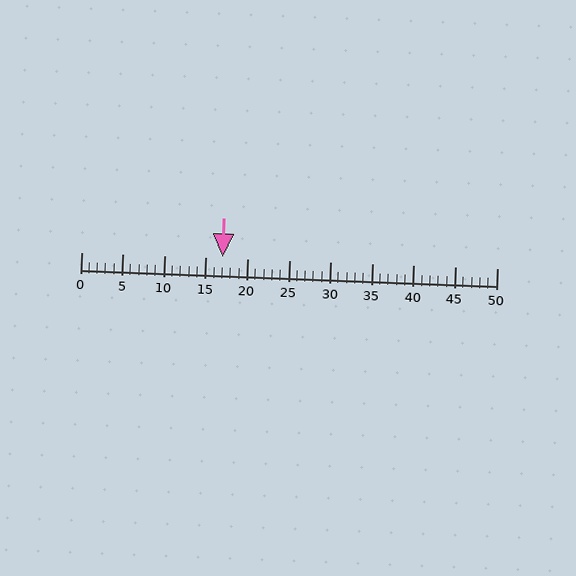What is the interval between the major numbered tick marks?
The major tick marks are spaced 5 units apart.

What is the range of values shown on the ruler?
The ruler shows values from 0 to 50.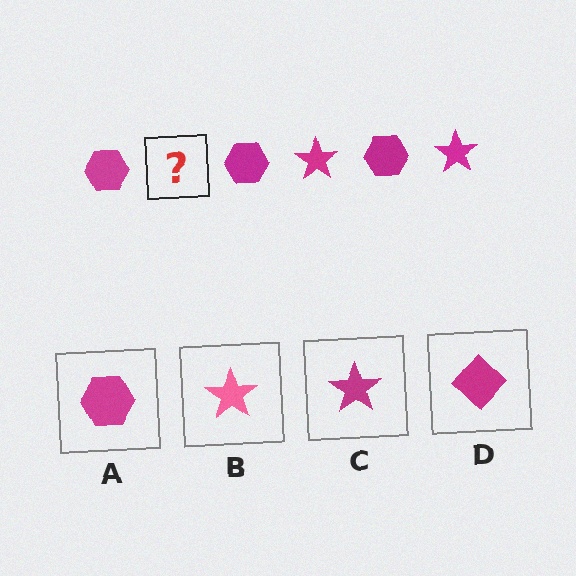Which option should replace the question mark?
Option C.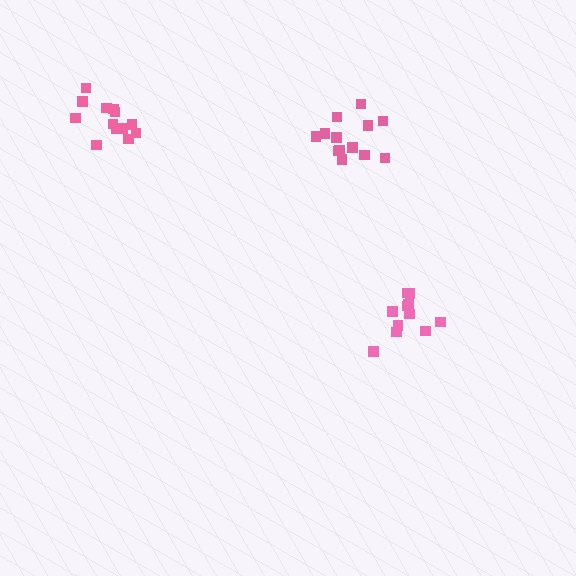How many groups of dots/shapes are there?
There are 3 groups.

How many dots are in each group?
Group 1: 14 dots, Group 2: 12 dots, Group 3: 13 dots (39 total).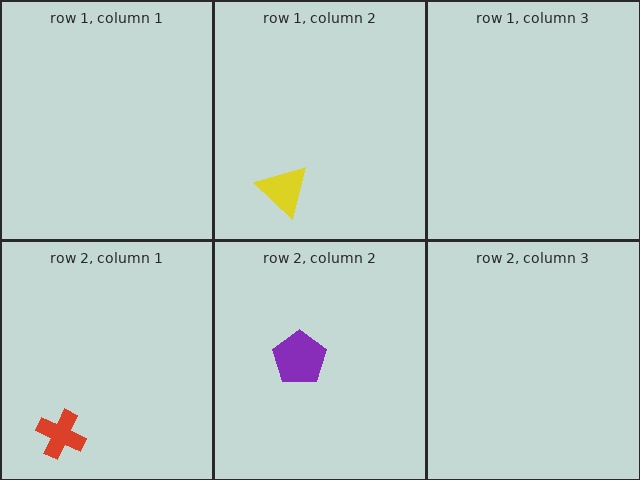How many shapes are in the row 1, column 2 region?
1.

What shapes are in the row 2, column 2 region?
The purple pentagon.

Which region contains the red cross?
The row 2, column 1 region.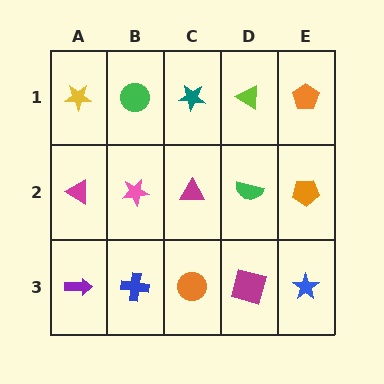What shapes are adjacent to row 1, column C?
A magenta triangle (row 2, column C), a green circle (row 1, column B), a lime triangle (row 1, column D).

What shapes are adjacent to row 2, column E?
An orange pentagon (row 1, column E), a blue star (row 3, column E), a green semicircle (row 2, column D).